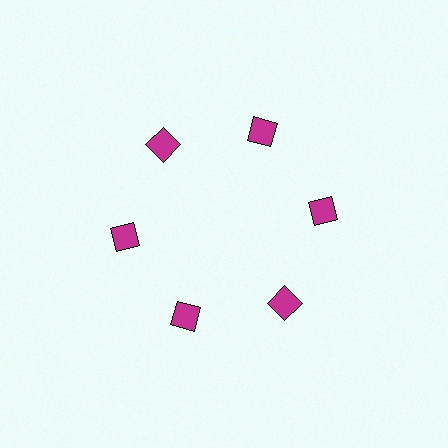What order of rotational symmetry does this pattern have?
This pattern has 6-fold rotational symmetry.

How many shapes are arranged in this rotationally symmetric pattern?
There are 6 shapes, arranged in 6 groups of 1.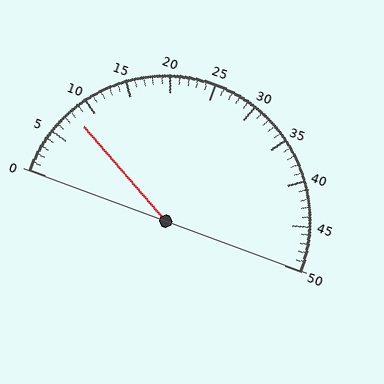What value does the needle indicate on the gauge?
The needle indicates approximately 8.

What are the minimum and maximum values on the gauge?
The gauge ranges from 0 to 50.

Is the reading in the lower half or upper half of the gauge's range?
The reading is in the lower half of the range (0 to 50).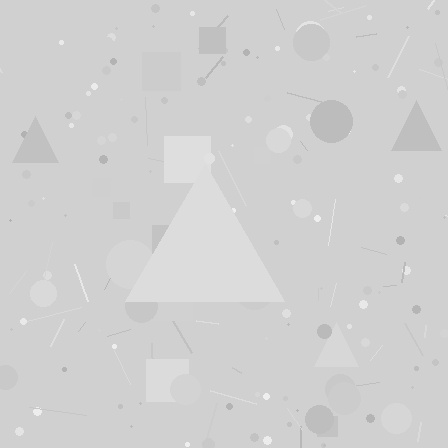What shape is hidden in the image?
A triangle is hidden in the image.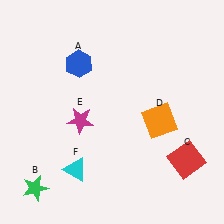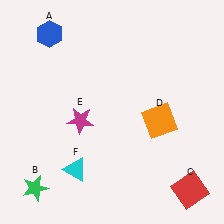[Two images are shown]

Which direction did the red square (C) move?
The red square (C) moved down.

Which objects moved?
The objects that moved are: the blue hexagon (A), the red square (C).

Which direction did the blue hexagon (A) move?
The blue hexagon (A) moved up.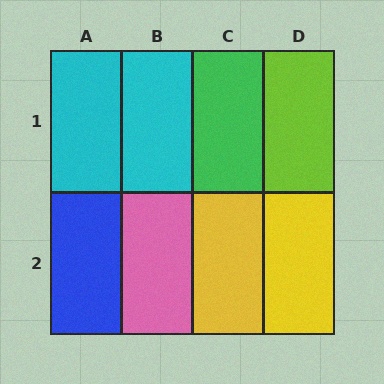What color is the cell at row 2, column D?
Yellow.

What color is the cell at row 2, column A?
Blue.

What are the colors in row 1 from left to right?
Cyan, cyan, green, lime.